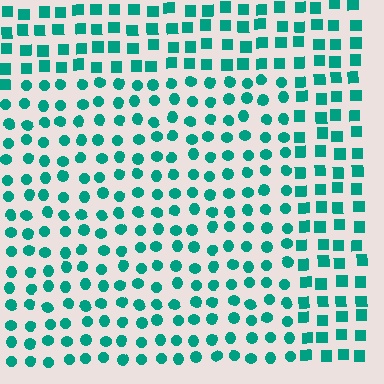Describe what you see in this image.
The image is filled with small teal elements arranged in a uniform grid. A rectangle-shaped region contains circles, while the surrounding area contains squares. The boundary is defined purely by the change in element shape.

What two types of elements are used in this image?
The image uses circles inside the rectangle region and squares outside it.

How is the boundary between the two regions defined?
The boundary is defined by a change in element shape: circles inside vs. squares outside. All elements share the same color and spacing.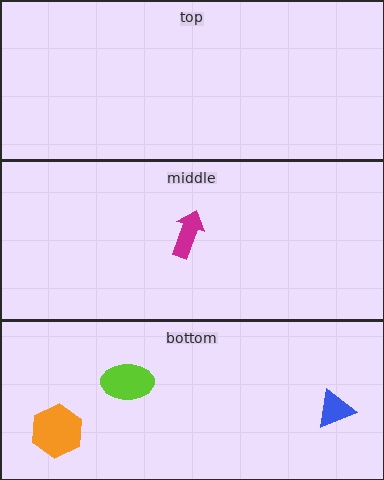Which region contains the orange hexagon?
The bottom region.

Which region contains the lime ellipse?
The bottom region.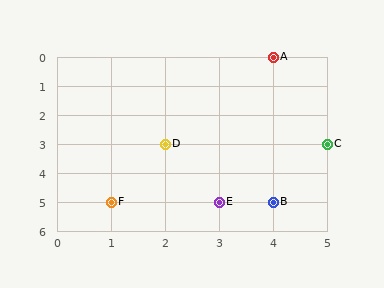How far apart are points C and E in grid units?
Points C and E are 2 columns and 2 rows apart (about 2.8 grid units diagonally).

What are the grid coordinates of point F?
Point F is at grid coordinates (1, 5).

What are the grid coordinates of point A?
Point A is at grid coordinates (4, 0).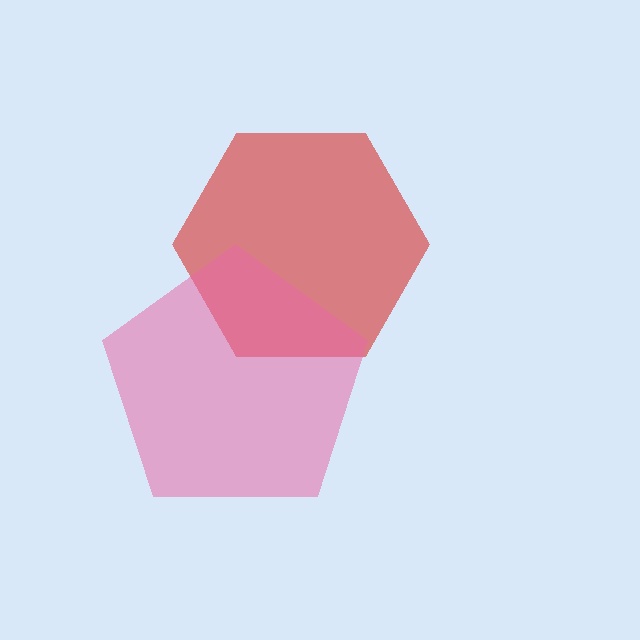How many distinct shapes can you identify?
There are 2 distinct shapes: a red hexagon, a pink pentagon.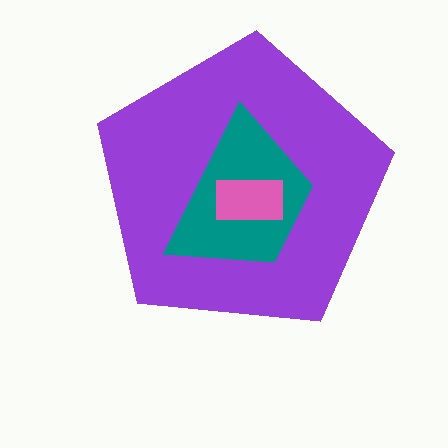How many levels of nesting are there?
3.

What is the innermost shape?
The pink rectangle.